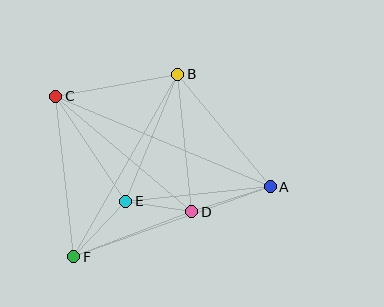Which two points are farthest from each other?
Points A and C are farthest from each other.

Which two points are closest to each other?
Points D and E are closest to each other.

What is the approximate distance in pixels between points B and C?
The distance between B and C is approximately 124 pixels.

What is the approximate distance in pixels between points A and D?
The distance between A and D is approximately 83 pixels.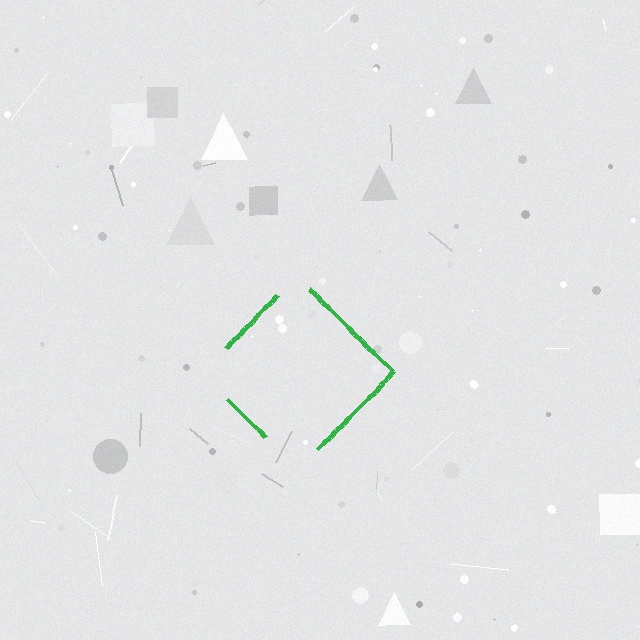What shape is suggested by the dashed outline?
The dashed outline suggests a diamond.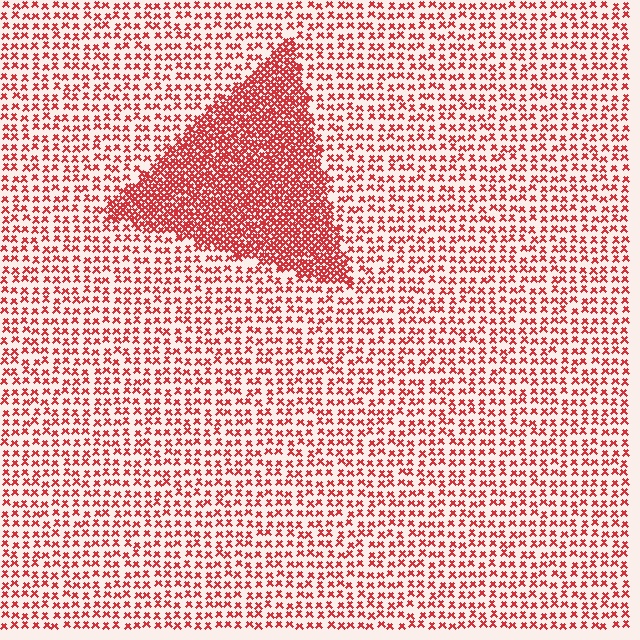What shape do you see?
I see a triangle.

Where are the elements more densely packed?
The elements are more densely packed inside the triangle boundary.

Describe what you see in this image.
The image contains small red elements arranged at two different densities. A triangle-shaped region is visible where the elements are more densely packed than the surrounding area.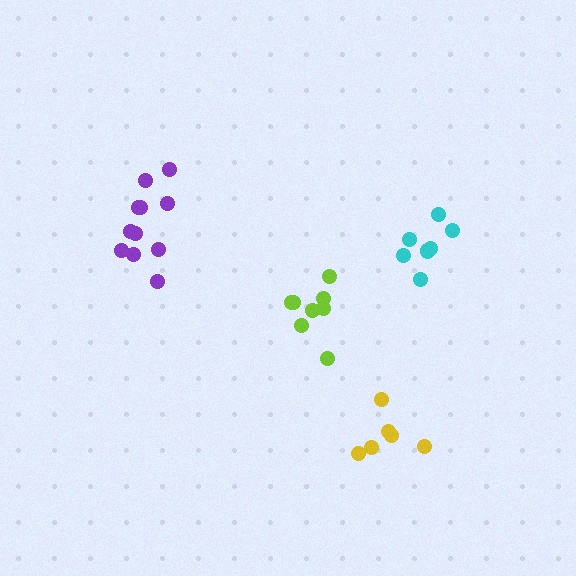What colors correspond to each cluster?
The clusters are colored: lime, cyan, yellow, purple.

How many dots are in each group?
Group 1: 8 dots, Group 2: 8 dots, Group 3: 6 dots, Group 4: 11 dots (33 total).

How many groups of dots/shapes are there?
There are 4 groups.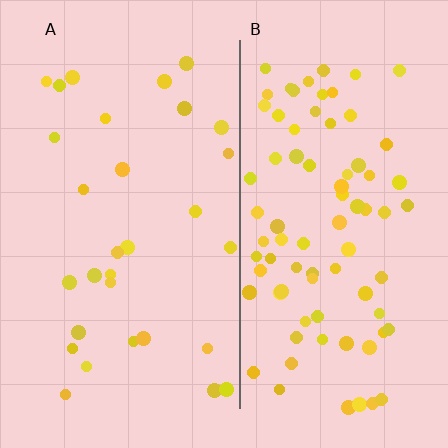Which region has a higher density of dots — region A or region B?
B (the right).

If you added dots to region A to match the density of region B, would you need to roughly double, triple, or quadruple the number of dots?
Approximately triple.